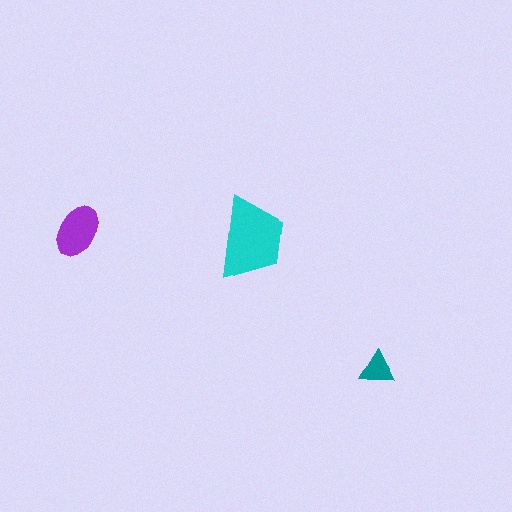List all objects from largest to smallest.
The cyan trapezoid, the purple ellipse, the teal triangle.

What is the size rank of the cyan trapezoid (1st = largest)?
1st.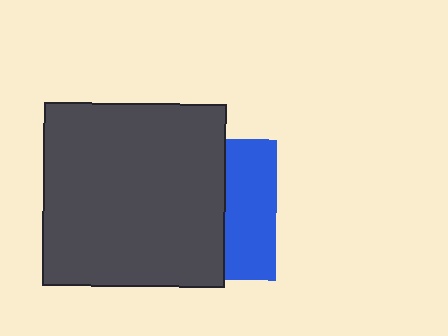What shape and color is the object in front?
The object in front is a dark gray rectangle.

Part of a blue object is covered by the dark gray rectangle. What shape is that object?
It is a square.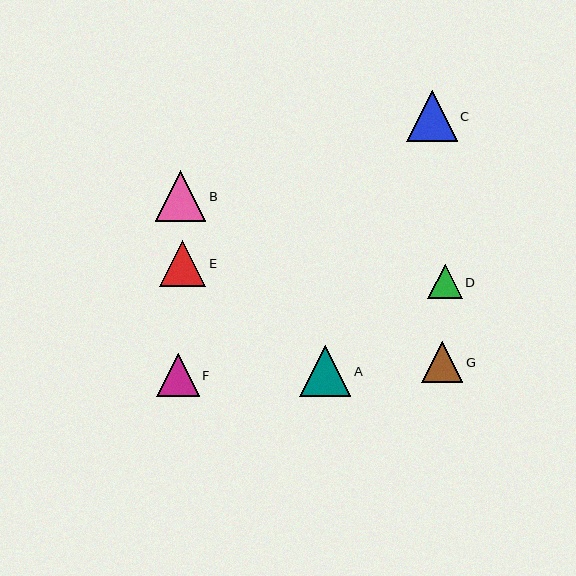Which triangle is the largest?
Triangle A is the largest with a size of approximately 51 pixels.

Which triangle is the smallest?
Triangle D is the smallest with a size of approximately 34 pixels.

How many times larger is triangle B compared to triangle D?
Triangle B is approximately 1.5 times the size of triangle D.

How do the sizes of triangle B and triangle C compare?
Triangle B and triangle C are approximately the same size.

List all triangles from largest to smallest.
From largest to smallest: A, B, C, E, F, G, D.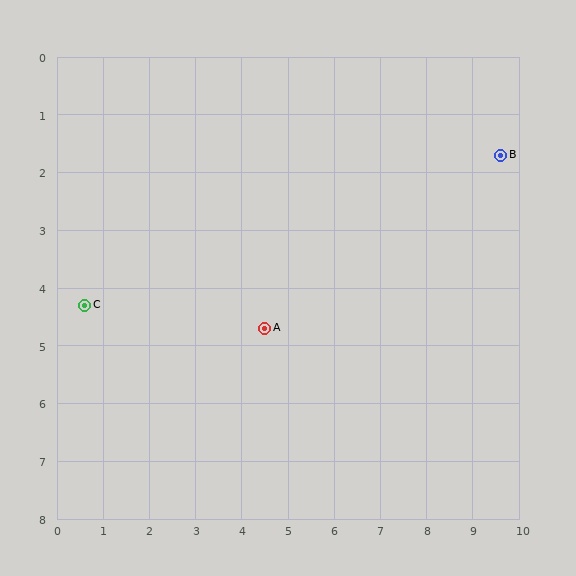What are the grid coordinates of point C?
Point C is at approximately (0.6, 4.3).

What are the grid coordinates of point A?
Point A is at approximately (4.5, 4.7).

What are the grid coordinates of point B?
Point B is at approximately (9.6, 1.7).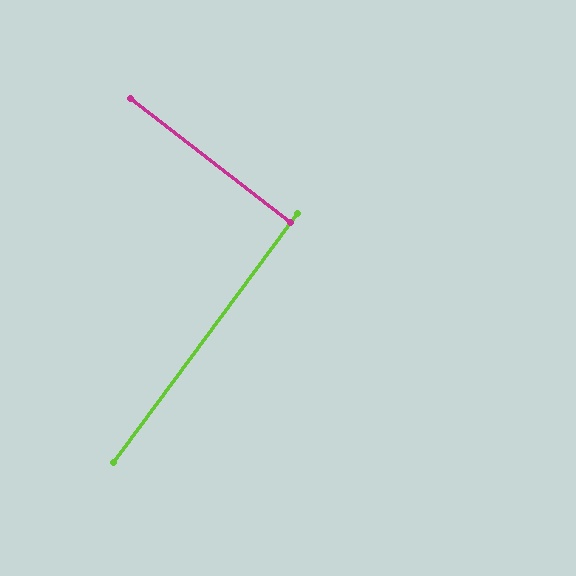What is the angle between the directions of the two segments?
Approximately 89 degrees.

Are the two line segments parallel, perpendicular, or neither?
Perpendicular — they meet at approximately 89°.